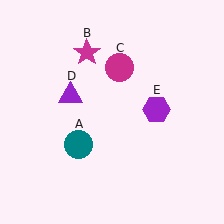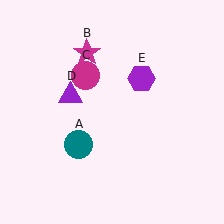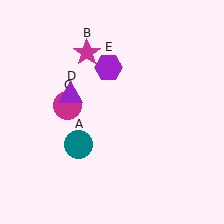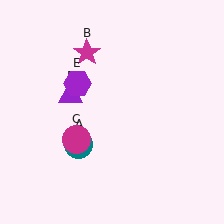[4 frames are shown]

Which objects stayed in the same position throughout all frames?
Teal circle (object A) and magenta star (object B) and purple triangle (object D) remained stationary.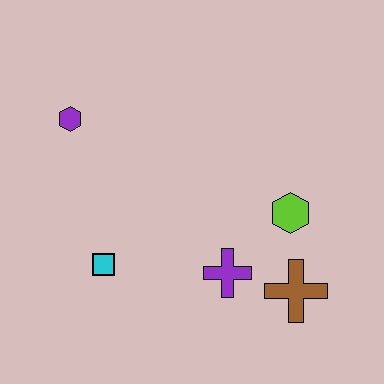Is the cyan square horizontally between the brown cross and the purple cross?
No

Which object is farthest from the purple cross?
The purple hexagon is farthest from the purple cross.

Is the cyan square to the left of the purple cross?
Yes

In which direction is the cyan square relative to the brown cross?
The cyan square is to the left of the brown cross.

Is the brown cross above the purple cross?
No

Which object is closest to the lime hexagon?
The brown cross is closest to the lime hexagon.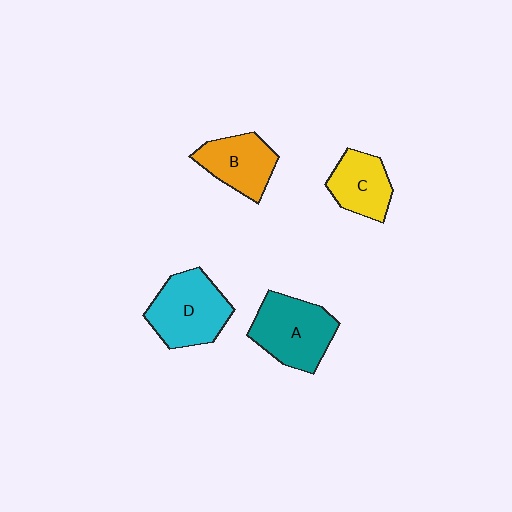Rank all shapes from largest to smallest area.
From largest to smallest: D (cyan), A (teal), B (orange), C (yellow).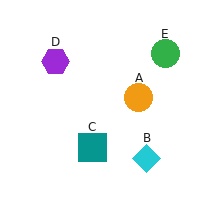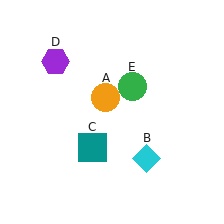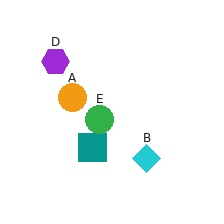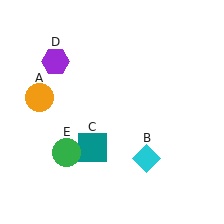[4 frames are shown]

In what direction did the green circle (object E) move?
The green circle (object E) moved down and to the left.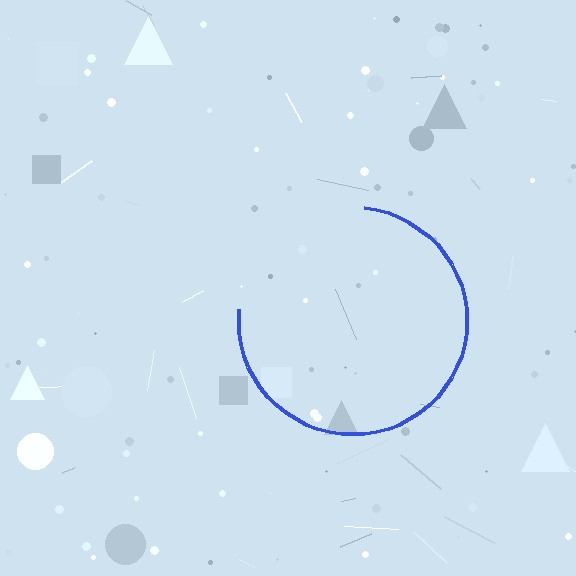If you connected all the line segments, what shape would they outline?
They would outline a circle.